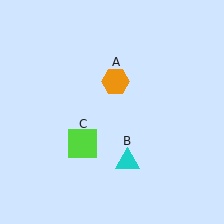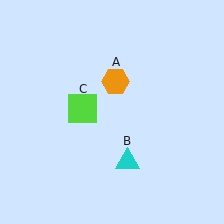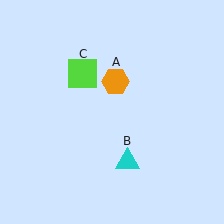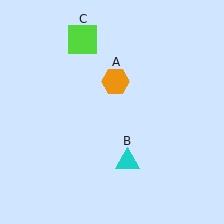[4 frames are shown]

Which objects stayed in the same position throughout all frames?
Orange hexagon (object A) and cyan triangle (object B) remained stationary.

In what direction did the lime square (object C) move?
The lime square (object C) moved up.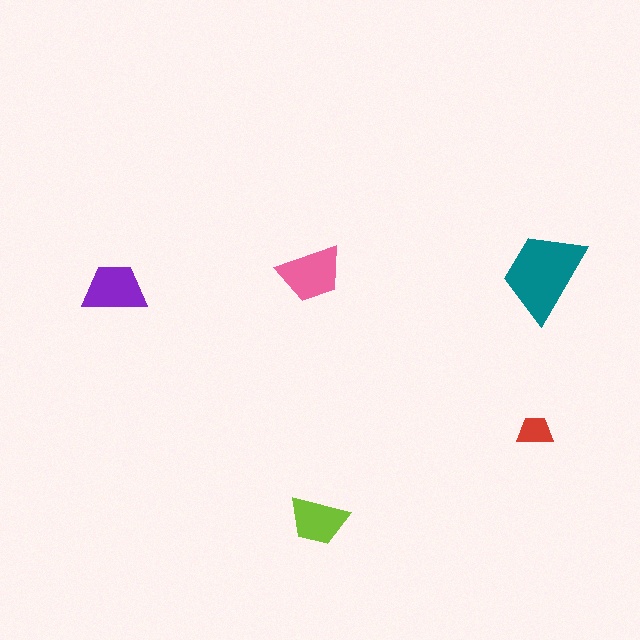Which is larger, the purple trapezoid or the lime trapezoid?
The purple one.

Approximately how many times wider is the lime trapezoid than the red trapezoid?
About 1.5 times wider.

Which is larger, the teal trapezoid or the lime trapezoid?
The teal one.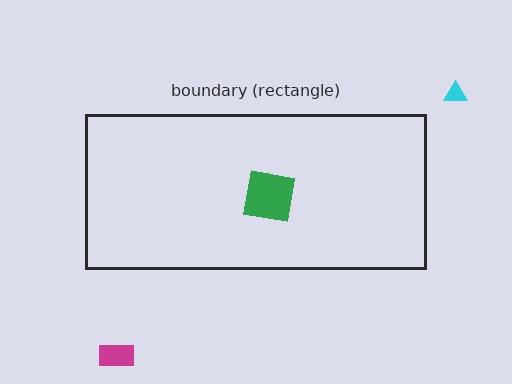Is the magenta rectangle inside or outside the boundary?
Outside.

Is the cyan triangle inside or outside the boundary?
Outside.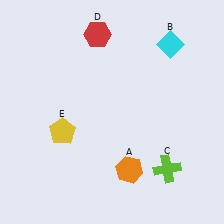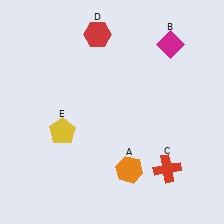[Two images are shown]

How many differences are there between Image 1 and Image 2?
There are 2 differences between the two images.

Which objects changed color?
B changed from cyan to magenta. C changed from lime to red.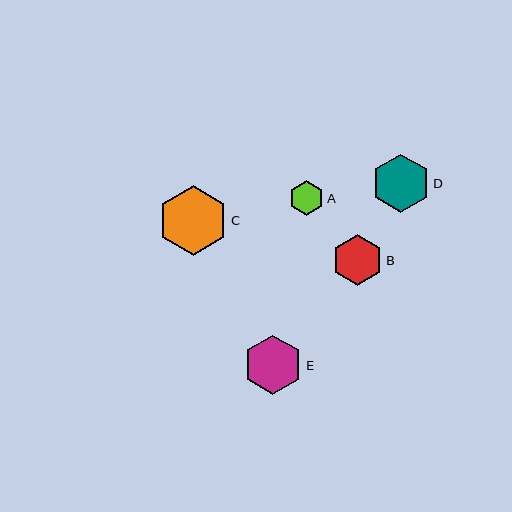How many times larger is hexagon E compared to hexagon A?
Hexagon E is approximately 1.7 times the size of hexagon A.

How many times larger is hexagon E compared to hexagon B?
Hexagon E is approximately 1.2 times the size of hexagon B.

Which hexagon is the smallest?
Hexagon A is the smallest with a size of approximately 35 pixels.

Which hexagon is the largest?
Hexagon C is the largest with a size of approximately 69 pixels.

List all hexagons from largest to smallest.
From largest to smallest: C, E, D, B, A.